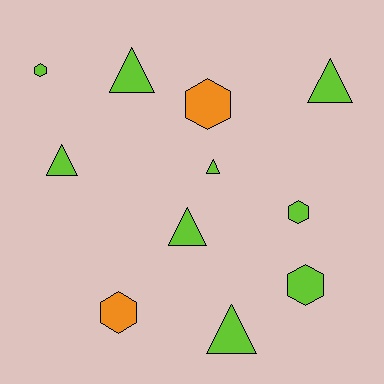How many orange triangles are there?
There are no orange triangles.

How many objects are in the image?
There are 11 objects.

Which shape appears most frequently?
Triangle, with 6 objects.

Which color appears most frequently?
Lime, with 9 objects.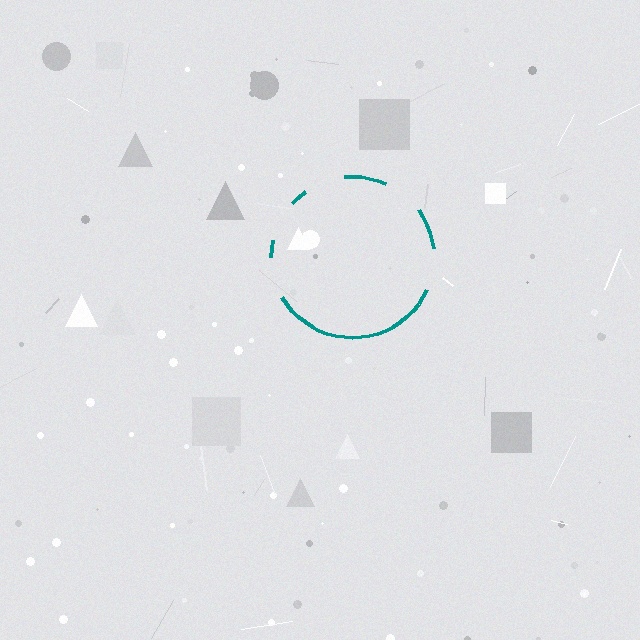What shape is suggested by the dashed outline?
The dashed outline suggests a circle.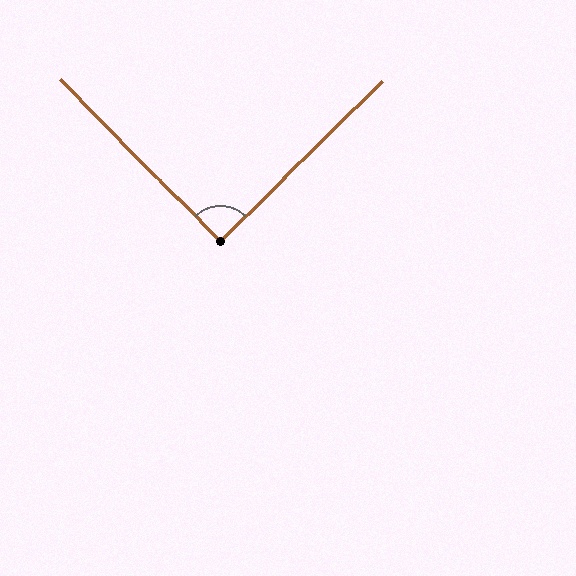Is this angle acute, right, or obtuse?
It is approximately a right angle.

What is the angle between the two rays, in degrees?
Approximately 90 degrees.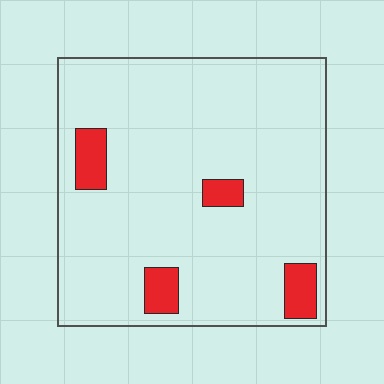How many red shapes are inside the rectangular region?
4.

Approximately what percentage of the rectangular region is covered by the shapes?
Approximately 10%.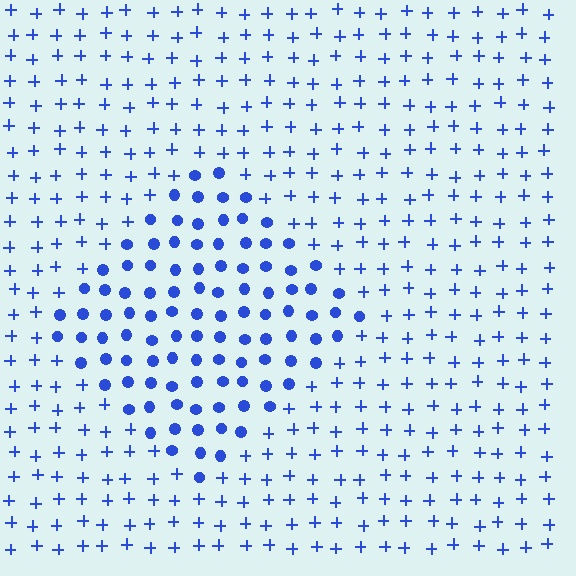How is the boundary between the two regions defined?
The boundary is defined by a change in element shape: circles inside vs. plus signs outside. All elements share the same color and spacing.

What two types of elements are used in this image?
The image uses circles inside the diamond region and plus signs outside it.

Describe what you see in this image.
The image is filled with small blue elements arranged in a uniform grid. A diamond-shaped region contains circles, while the surrounding area contains plus signs. The boundary is defined purely by the change in element shape.